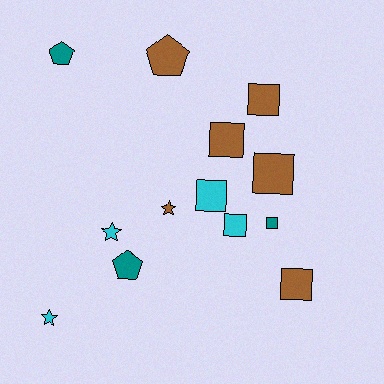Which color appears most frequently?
Brown, with 6 objects.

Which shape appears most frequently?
Square, with 7 objects.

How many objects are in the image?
There are 13 objects.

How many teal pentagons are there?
There are 2 teal pentagons.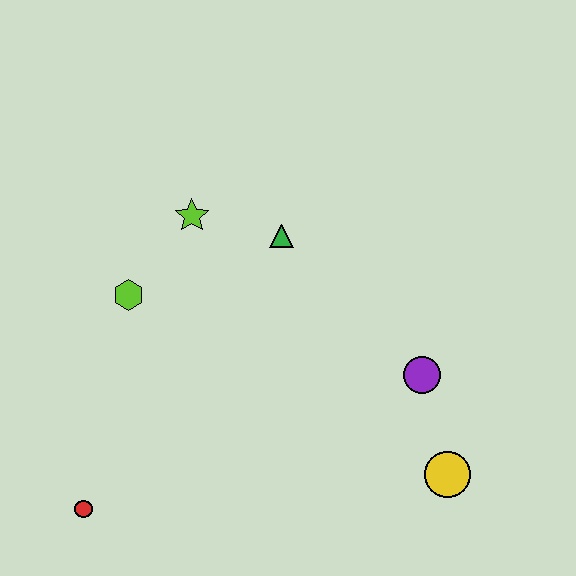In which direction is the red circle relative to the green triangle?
The red circle is below the green triangle.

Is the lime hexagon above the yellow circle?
Yes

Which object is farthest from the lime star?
The yellow circle is farthest from the lime star.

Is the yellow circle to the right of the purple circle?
Yes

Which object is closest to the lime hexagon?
The lime star is closest to the lime hexagon.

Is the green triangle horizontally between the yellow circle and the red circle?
Yes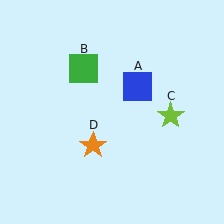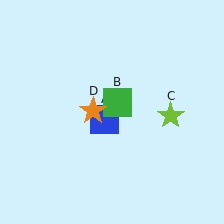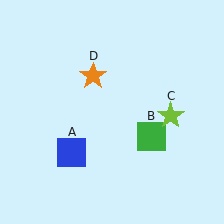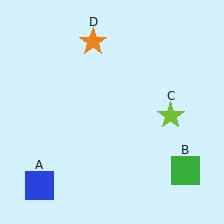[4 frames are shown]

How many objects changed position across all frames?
3 objects changed position: blue square (object A), green square (object B), orange star (object D).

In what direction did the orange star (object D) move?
The orange star (object D) moved up.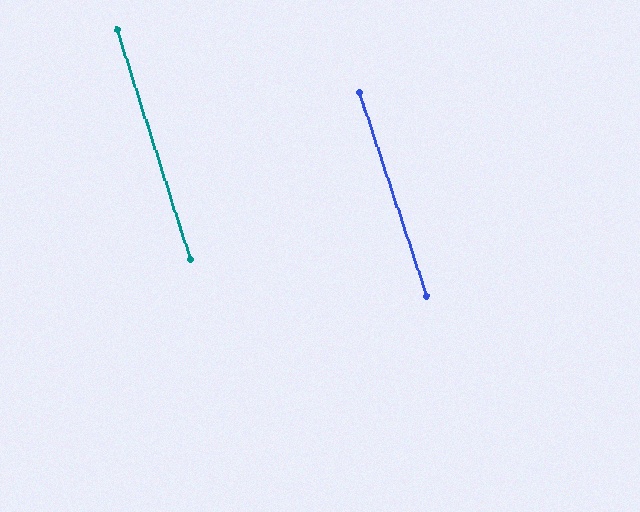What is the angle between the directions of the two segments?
Approximately 1 degree.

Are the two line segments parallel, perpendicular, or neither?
Parallel — their directions differ by only 0.6°.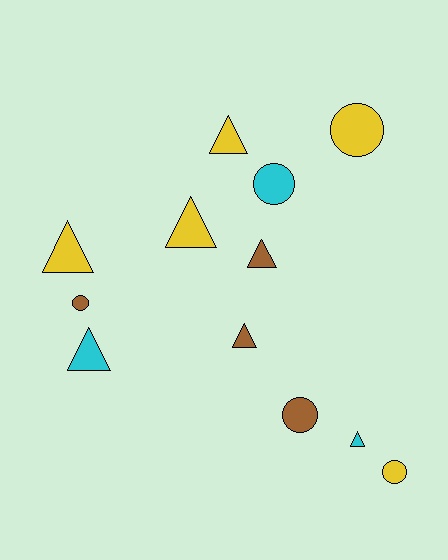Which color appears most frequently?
Yellow, with 5 objects.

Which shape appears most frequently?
Triangle, with 7 objects.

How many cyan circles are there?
There is 1 cyan circle.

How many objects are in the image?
There are 12 objects.